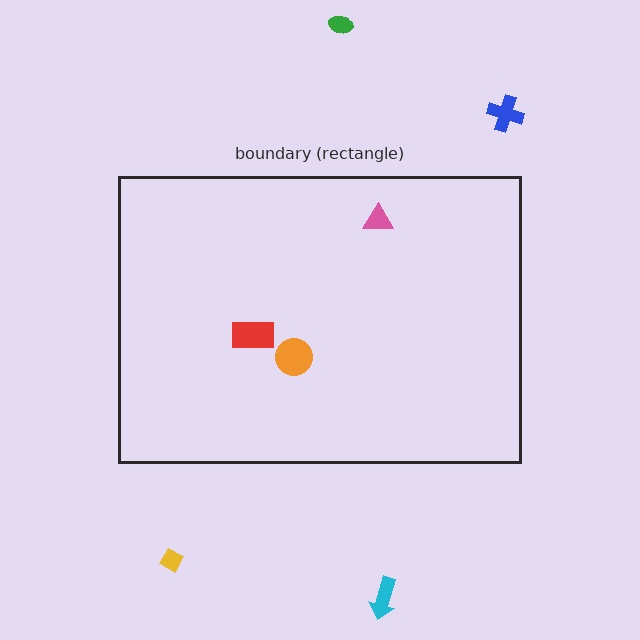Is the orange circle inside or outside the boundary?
Inside.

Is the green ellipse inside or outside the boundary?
Outside.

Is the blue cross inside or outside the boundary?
Outside.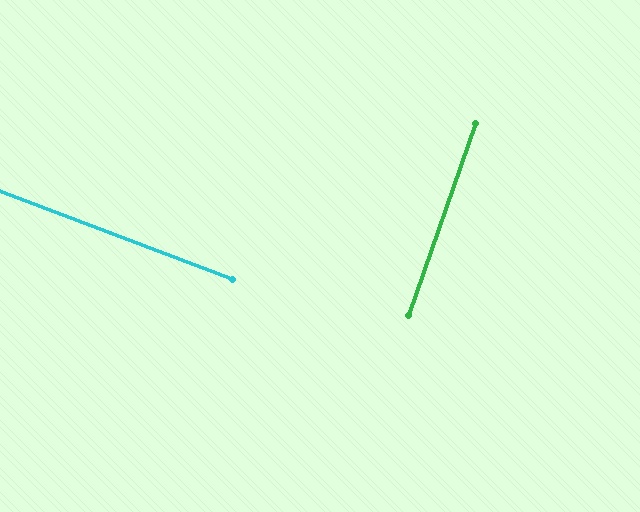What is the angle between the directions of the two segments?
Approximately 88 degrees.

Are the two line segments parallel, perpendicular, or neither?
Perpendicular — they meet at approximately 88°.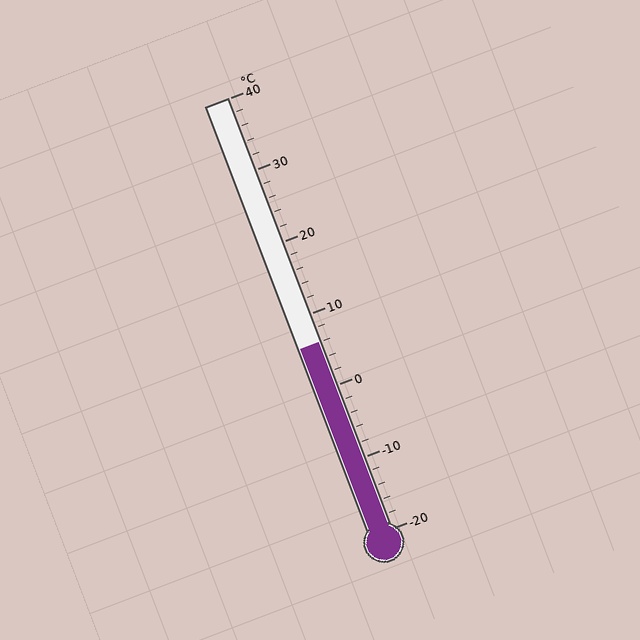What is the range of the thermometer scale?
The thermometer scale ranges from -20°C to 40°C.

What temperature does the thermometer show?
The thermometer shows approximately 6°C.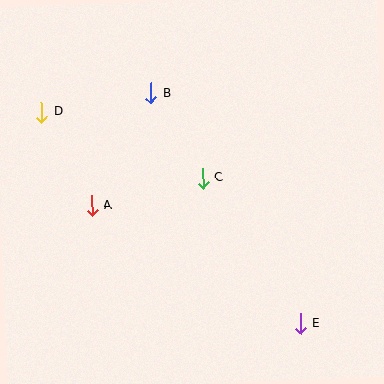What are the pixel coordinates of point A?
Point A is at (92, 205).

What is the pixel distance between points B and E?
The distance between B and E is 275 pixels.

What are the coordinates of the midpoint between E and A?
The midpoint between E and A is at (196, 265).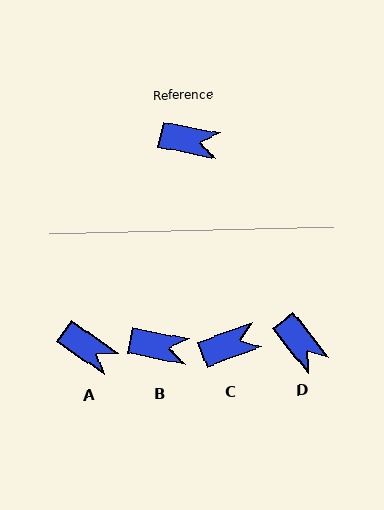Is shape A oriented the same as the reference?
No, it is off by about 24 degrees.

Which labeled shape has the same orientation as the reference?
B.